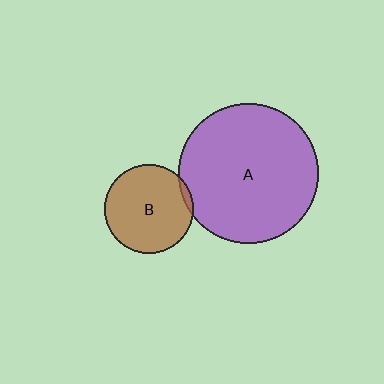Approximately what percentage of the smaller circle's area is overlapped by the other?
Approximately 5%.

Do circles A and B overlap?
Yes.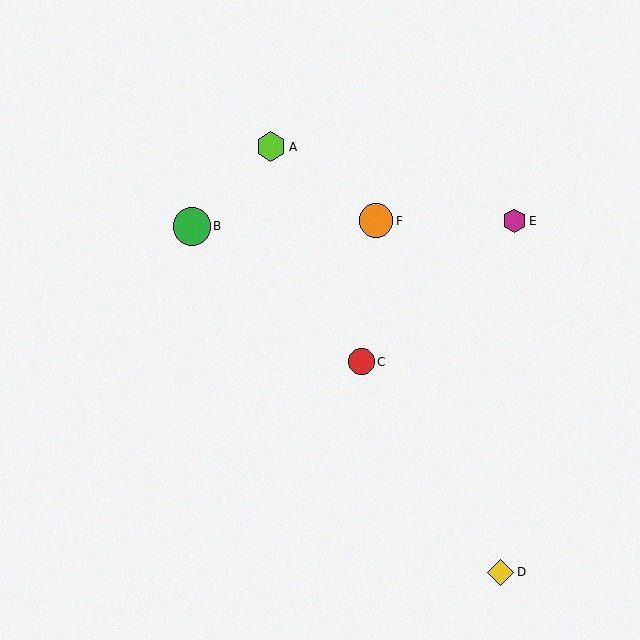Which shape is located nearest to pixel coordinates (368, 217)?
The orange circle (labeled F) at (376, 221) is nearest to that location.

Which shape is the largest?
The green circle (labeled B) is the largest.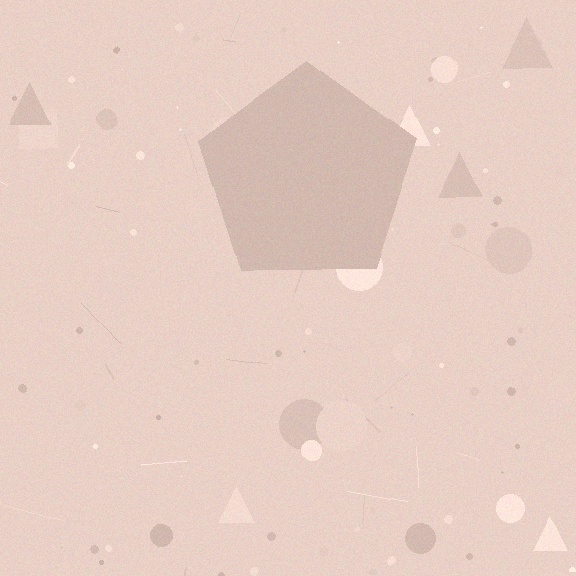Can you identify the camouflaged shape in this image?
The camouflaged shape is a pentagon.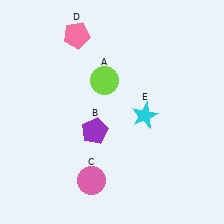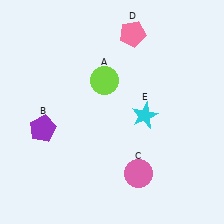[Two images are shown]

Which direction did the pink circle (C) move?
The pink circle (C) moved right.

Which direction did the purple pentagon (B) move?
The purple pentagon (B) moved left.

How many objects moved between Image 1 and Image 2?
3 objects moved between the two images.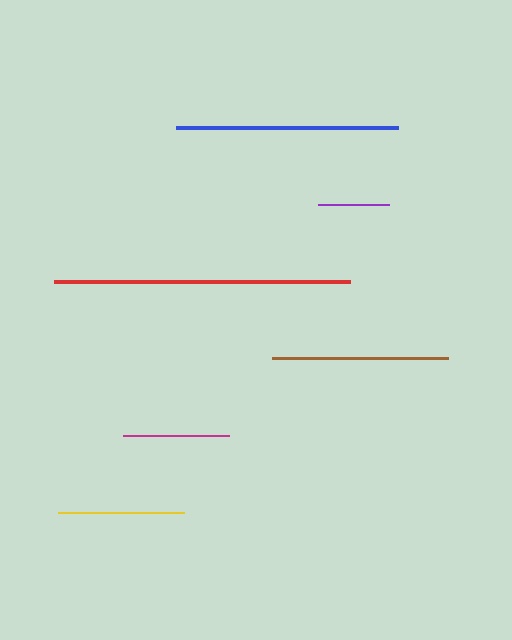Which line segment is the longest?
The red line is the longest at approximately 296 pixels.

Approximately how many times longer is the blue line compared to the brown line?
The blue line is approximately 1.3 times the length of the brown line.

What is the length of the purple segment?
The purple segment is approximately 71 pixels long.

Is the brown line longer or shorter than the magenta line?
The brown line is longer than the magenta line.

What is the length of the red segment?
The red segment is approximately 296 pixels long.